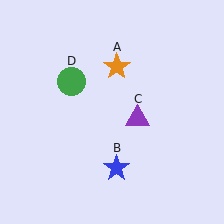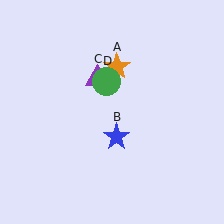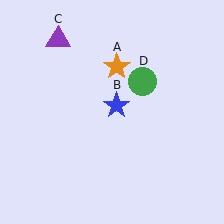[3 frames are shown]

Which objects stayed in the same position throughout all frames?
Orange star (object A) remained stationary.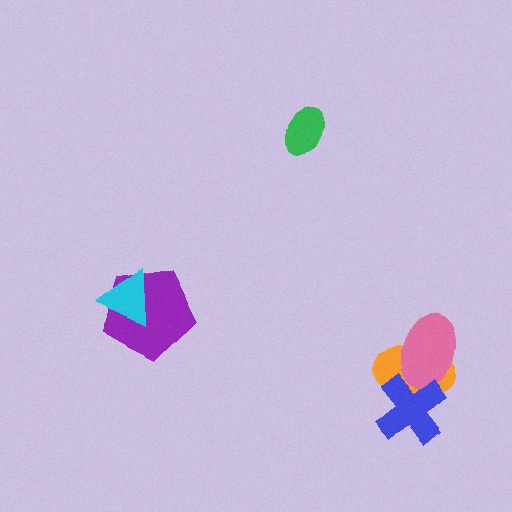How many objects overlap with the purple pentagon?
1 object overlaps with the purple pentagon.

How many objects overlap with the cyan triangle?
1 object overlaps with the cyan triangle.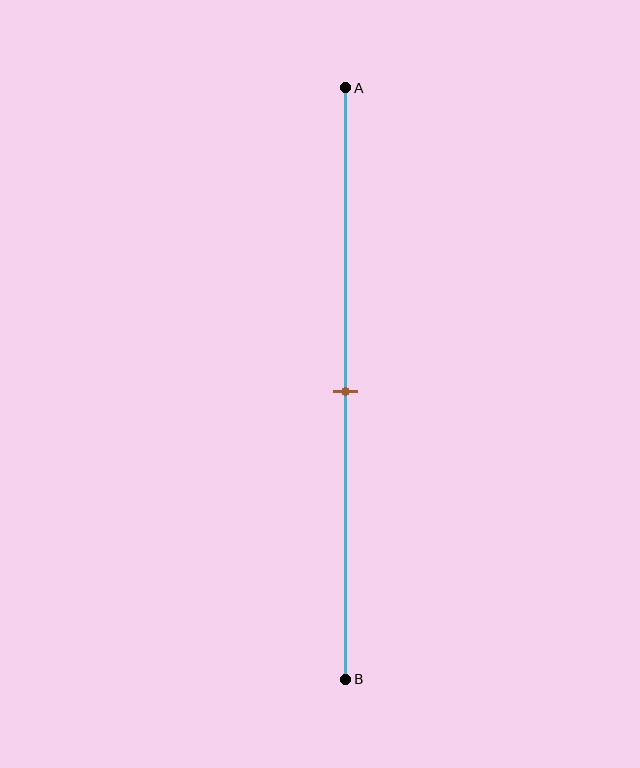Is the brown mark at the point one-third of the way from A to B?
No, the mark is at about 50% from A, not at the 33% one-third point.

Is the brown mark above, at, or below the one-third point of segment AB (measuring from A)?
The brown mark is below the one-third point of segment AB.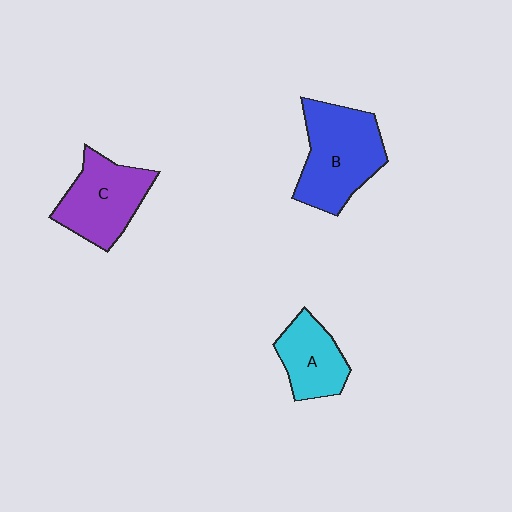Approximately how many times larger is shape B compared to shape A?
Approximately 1.6 times.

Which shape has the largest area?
Shape B (blue).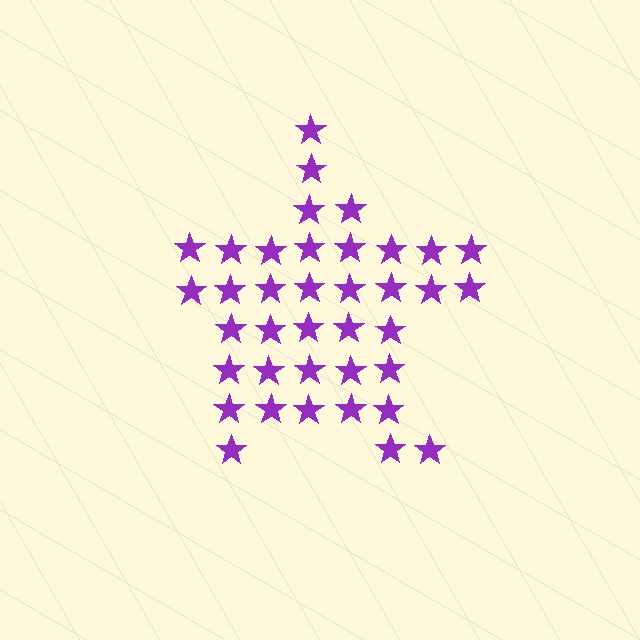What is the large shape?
The large shape is a star.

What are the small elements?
The small elements are stars.